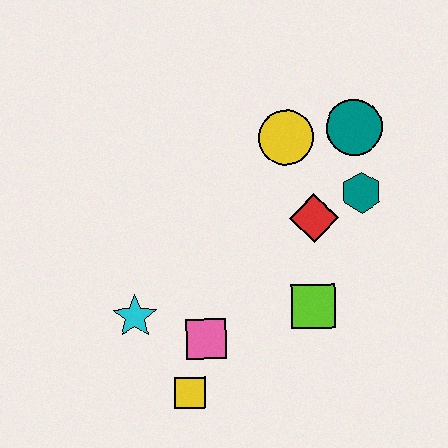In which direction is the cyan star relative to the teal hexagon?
The cyan star is to the left of the teal hexagon.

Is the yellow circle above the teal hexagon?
Yes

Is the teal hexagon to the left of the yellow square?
No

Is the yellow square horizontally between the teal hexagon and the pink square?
No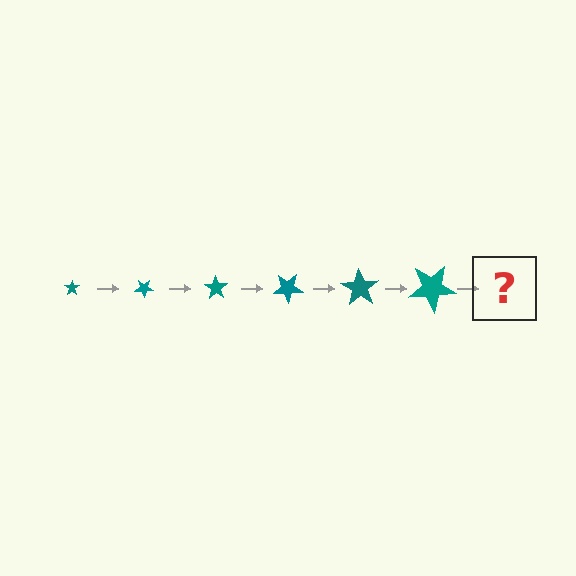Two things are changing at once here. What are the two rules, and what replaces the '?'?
The two rules are that the star grows larger each step and it rotates 35 degrees each step. The '?' should be a star, larger than the previous one and rotated 210 degrees from the start.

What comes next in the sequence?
The next element should be a star, larger than the previous one and rotated 210 degrees from the start.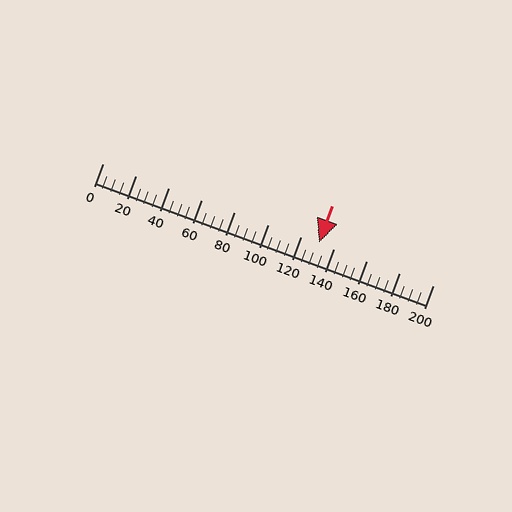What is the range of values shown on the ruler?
The ruler shows values from 0 to 200.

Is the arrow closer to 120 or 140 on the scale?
The arrow is closer to 140.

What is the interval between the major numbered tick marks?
The major tick marks are spaced 20 units apart.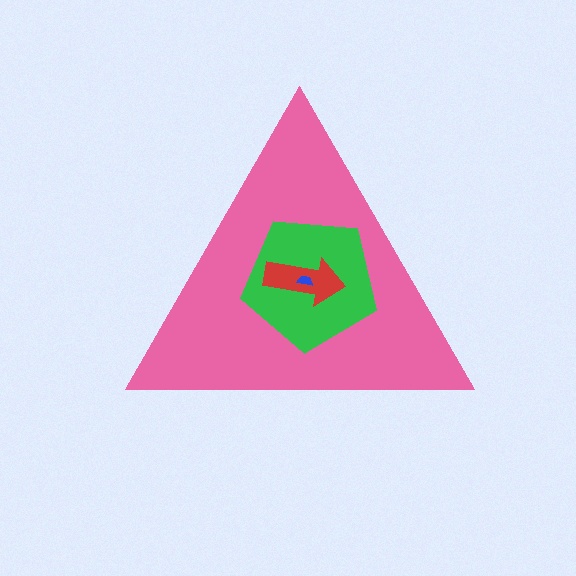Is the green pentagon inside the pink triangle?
Yes.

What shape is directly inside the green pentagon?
The red arrow.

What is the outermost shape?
The pink triangle.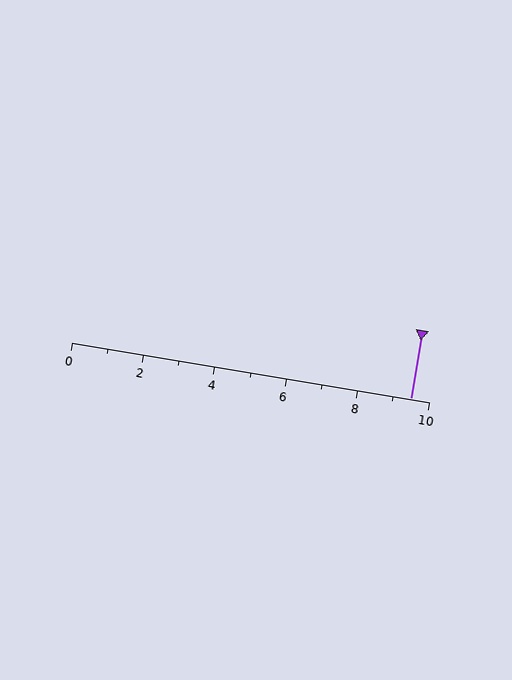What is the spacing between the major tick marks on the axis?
The major ticks are spaced 2 apart.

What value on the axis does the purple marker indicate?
The marker indicates approximately 9.5.